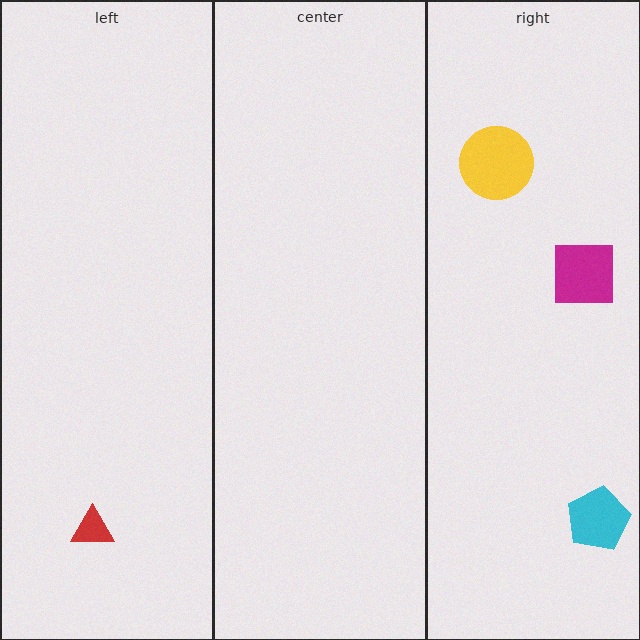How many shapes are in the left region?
1.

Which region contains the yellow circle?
The right region.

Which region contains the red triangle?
The left region.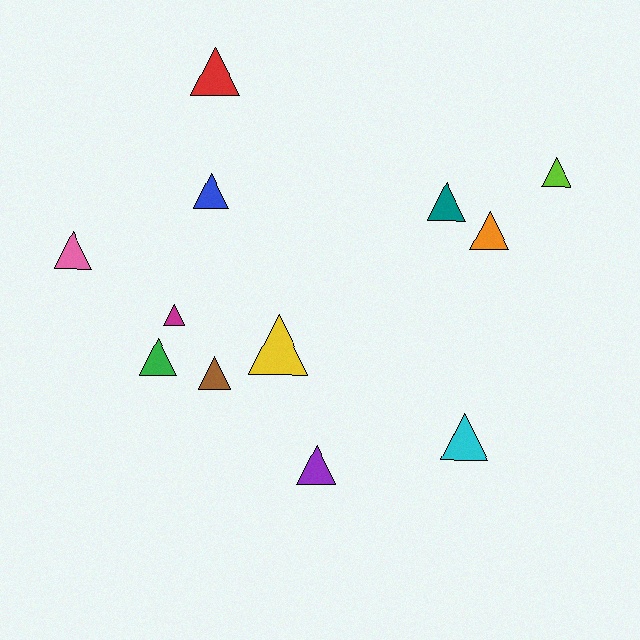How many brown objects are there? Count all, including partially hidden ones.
There is 1 brown object.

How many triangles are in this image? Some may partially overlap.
There are 12 triangles.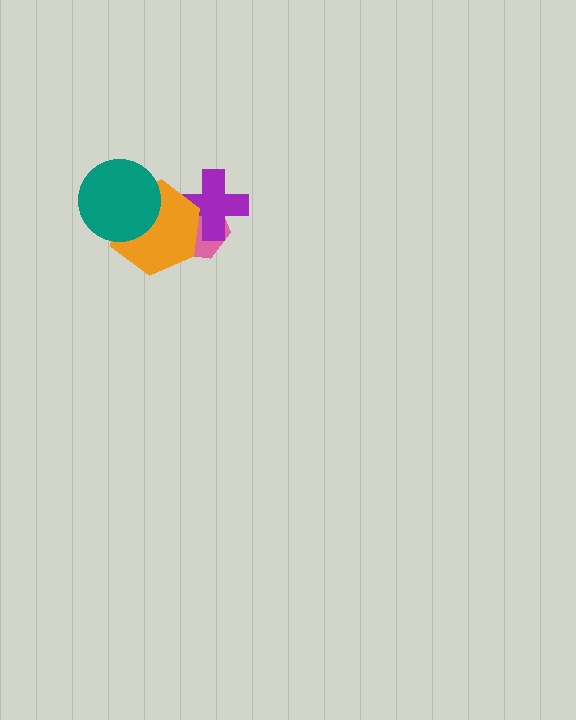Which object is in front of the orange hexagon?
The teal circle is in front of the orange hexagon.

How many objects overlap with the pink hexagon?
2 objects overlap with the pink hexagon.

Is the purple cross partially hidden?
Yes, it is partially covered by another shape.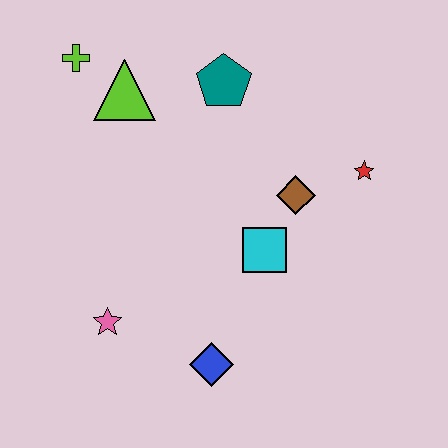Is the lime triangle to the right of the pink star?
Yes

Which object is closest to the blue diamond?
The pink star is closest to the blue diamond.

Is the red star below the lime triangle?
Yes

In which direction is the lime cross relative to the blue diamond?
The lime cross is above the blue diamond.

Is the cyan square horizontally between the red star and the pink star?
Yes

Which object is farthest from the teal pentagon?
The blue diamond is farthest from the teal pentagon.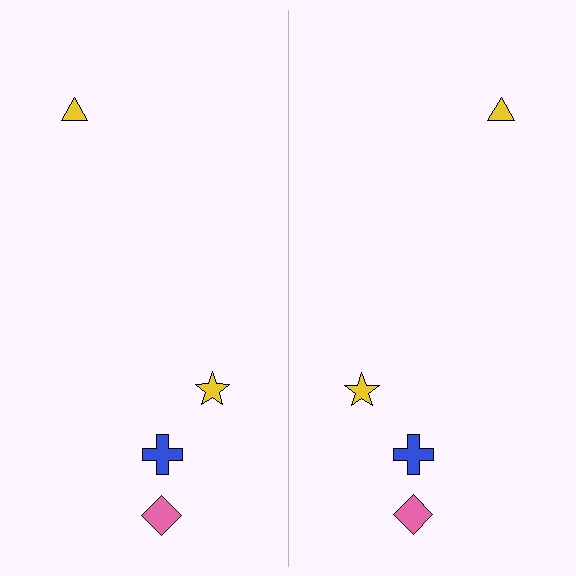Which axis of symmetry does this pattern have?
The pattern has a vertical axis of symmetry running through the center of the image.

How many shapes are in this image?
There are 8 shapes in this image.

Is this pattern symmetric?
Yes, this pattern has bilateral (reflection) symmetry.